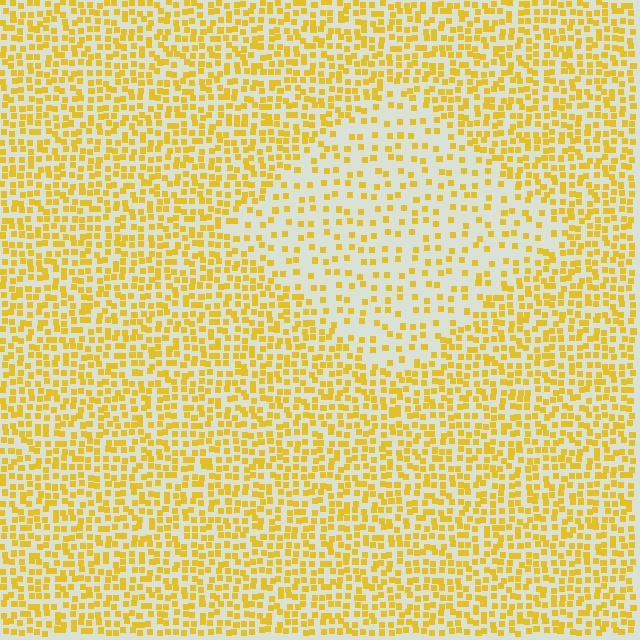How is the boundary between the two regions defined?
The boundary is defined by a change in element density (approximately 2.2x ratio). All elements are the same color, size, and shape.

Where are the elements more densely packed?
The elements are more densely packed outside the diamond boundary.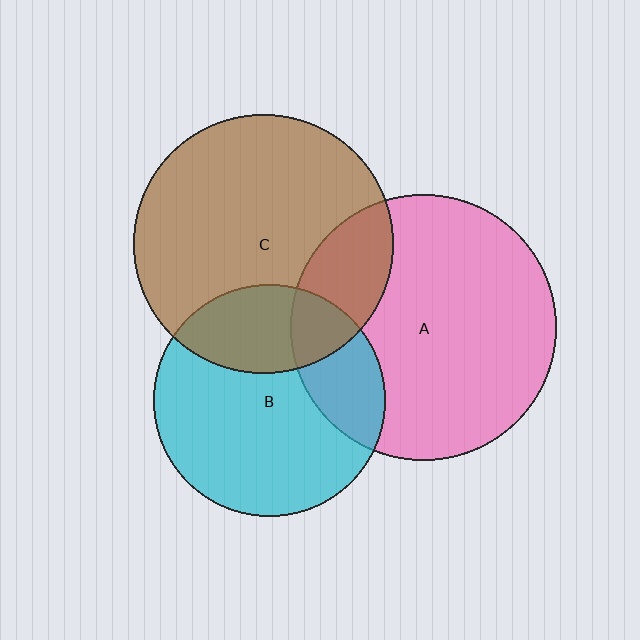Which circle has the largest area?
Circle A (pink).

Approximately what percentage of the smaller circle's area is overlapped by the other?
Approximately 25%.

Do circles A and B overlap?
Yes.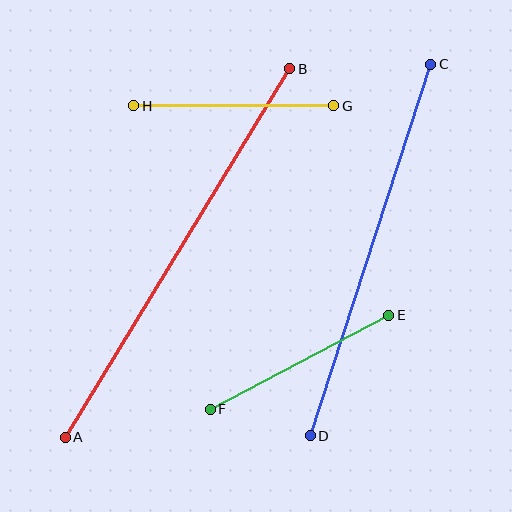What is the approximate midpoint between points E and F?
The midpoint is at approximately (299, 362) pixels.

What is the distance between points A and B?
The distance is approximately 432 pixels.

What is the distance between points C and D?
The distance is approximately 390 pixels.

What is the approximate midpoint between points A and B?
The midpoint is at approximately (177, 253) pixels.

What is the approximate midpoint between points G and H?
The midpoint is at approximately (234, 106) pixels.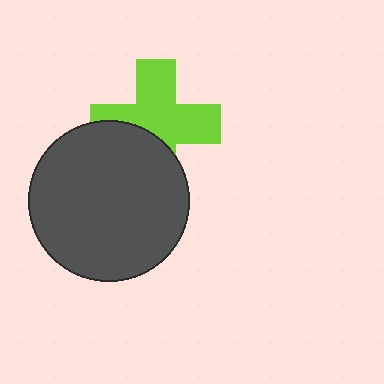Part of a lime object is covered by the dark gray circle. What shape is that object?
It is a cross.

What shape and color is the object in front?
The object in front is a dark gray circle.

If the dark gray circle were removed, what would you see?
You would see the complete lime cross.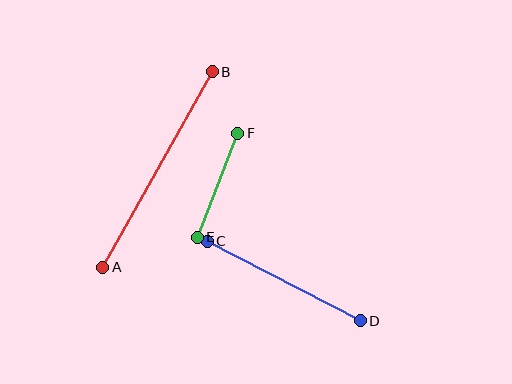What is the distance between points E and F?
The distance is approximately 111 pixels.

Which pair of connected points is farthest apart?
Points A and B are farthest apart.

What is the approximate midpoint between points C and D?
The midpoint is at approximately (284, 281) pixels.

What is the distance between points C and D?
The distance is approximately 172 pixels.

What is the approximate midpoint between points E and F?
The midpoint is at approximately (217, 185) pixels.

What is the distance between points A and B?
The distance is approximately 224 pixels.